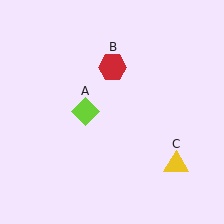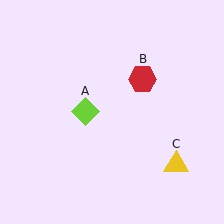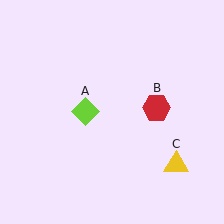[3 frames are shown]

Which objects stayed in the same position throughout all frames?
Lime diamond (object A) and yellow triangle (object C) remained stationary.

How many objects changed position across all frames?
1 object changed position: red hexagon (object B).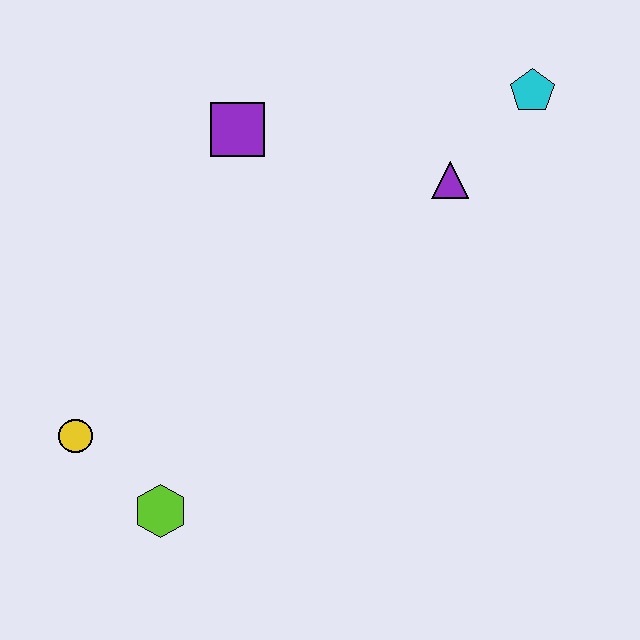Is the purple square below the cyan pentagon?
Yes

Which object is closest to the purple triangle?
The cyan pentagon is closest to the purple triangle.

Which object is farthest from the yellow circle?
The cyan pentagon is farthest from the yellow circle.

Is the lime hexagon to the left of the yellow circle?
No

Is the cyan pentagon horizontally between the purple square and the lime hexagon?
No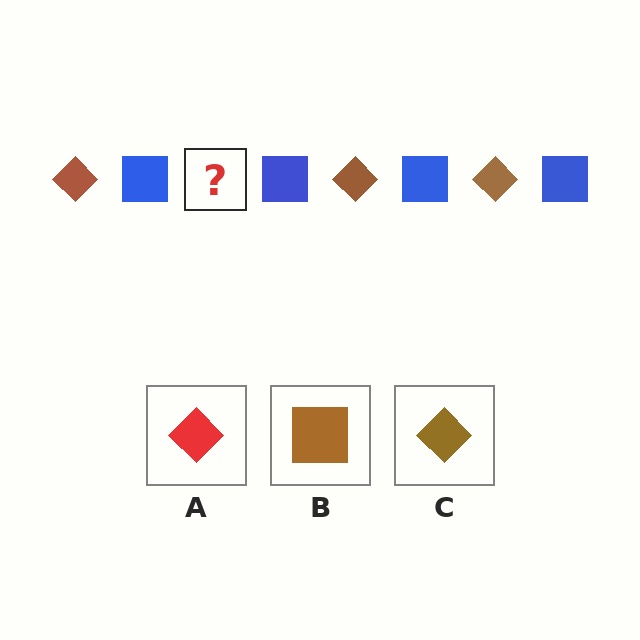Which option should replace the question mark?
Option C.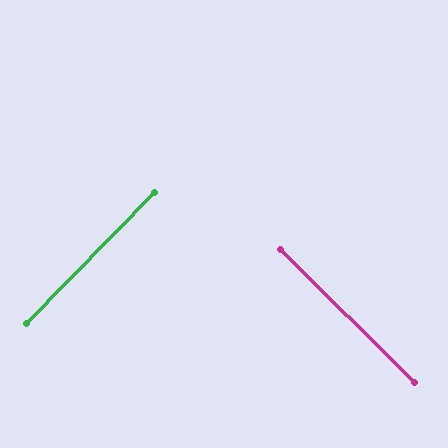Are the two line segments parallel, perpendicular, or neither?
Perpendicular — they meet at approximately 90°.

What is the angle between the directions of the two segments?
Approximately 90 degrees.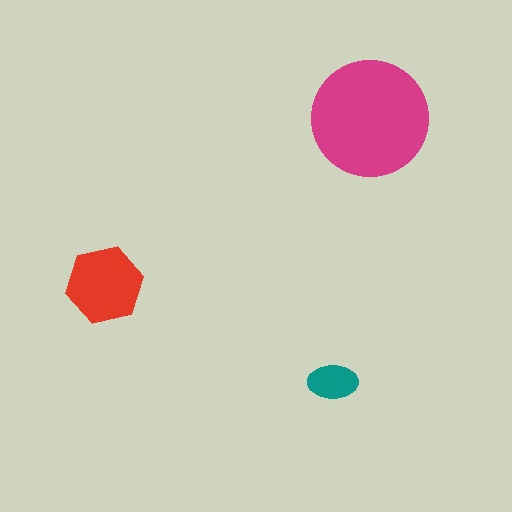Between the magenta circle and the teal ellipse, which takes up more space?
The magenta circle.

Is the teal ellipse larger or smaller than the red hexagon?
Smaller.